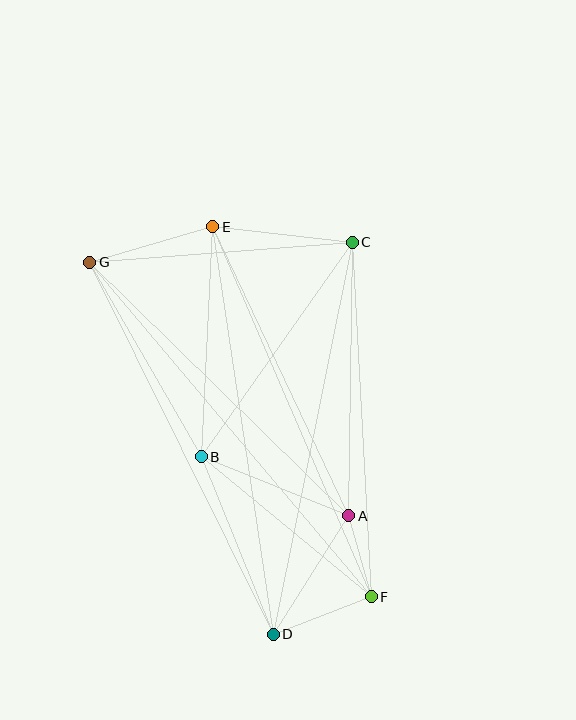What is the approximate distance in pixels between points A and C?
The distance between A and C is approximately 274 pixels.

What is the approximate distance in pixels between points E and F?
The distance between E and F is approximately 402 pixels.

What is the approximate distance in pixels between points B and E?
The distance between B and E is approximately 230 pixels.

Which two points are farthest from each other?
Points F and G are farthest from each other.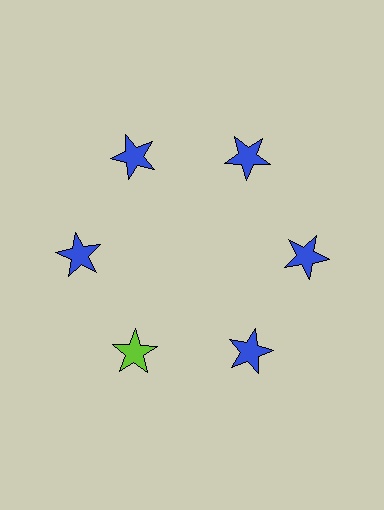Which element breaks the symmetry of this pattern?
The lime star at roughly the 7 o'clock position breaks the symmetry. All other shapes are blue stars.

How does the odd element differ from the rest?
It has a different color: lime instead of blue.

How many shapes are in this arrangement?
There are 6 shapes arranged in a ring pattern.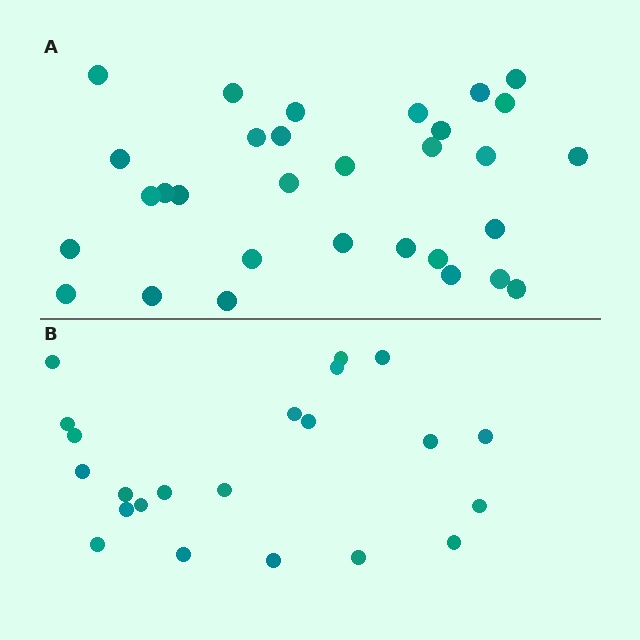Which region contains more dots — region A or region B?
Region A (the top region) has more dots.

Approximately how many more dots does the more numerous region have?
Region A has roughly 8 or so more dots than region B.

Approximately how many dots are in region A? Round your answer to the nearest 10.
About 30 dots. (The exact count is 31, which rounds to 30.)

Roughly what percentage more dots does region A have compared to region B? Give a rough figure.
About 40% more.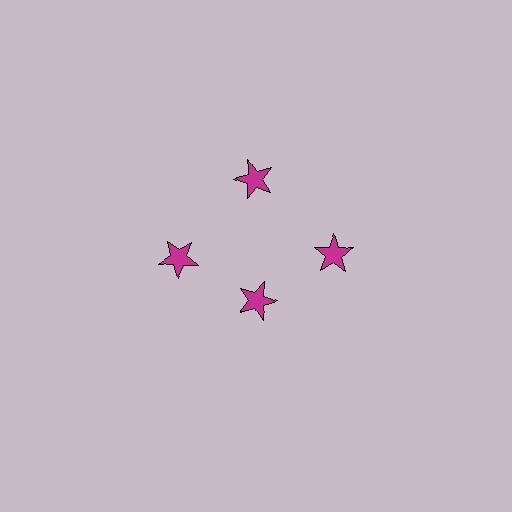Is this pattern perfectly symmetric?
No. The 4 magenta stars are arranged in a ring, but one element near the 6 o'clock position is pulled inward toward the center, breaking the 4-fold rotational symmetry.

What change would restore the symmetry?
The symmetry would be restored by moving it outward, back onto the ring so that all 4 stars sit at equal angles and equal distance from the center.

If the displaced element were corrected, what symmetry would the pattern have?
It would have 4-fold rotational symmetry — the pattern would map onto itself every 90 degrees.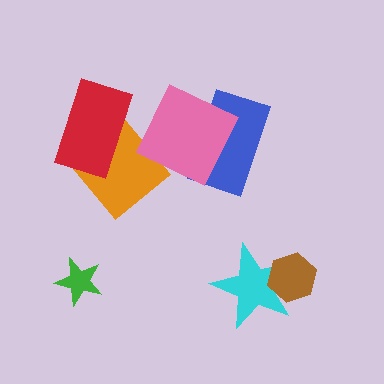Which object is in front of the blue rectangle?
The pink square is in front of the blue rectangle.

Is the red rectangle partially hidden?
No, no other shape covers it.